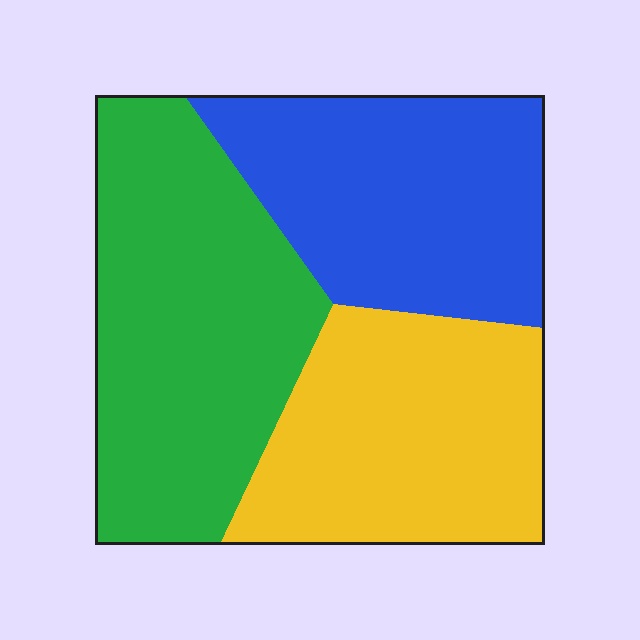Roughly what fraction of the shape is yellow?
Yellow takes up between a quarter and a half of the shape.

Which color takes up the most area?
Green, at roughly 40%.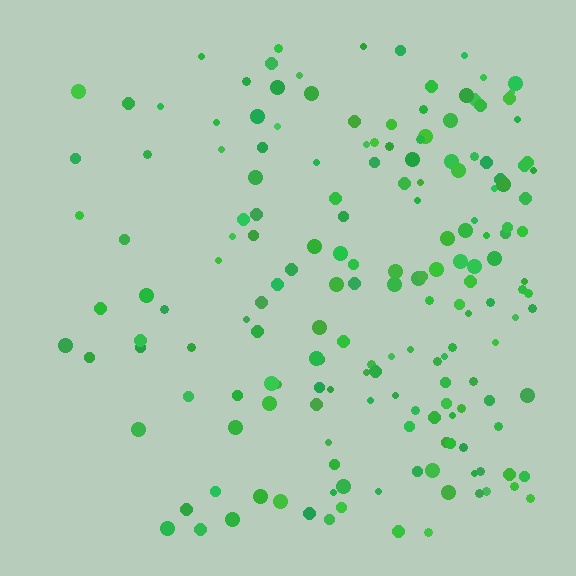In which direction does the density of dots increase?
From left to right, with the right side densest.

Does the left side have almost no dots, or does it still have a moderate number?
Still a moderate number, just noticeably fewer than the right.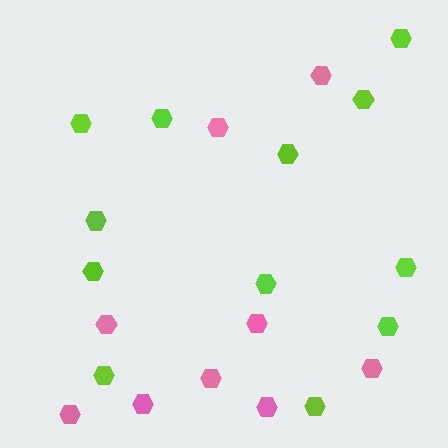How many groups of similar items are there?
There are 2 groups: one group of pink hexagons (9) and one group of lime hexagons (12).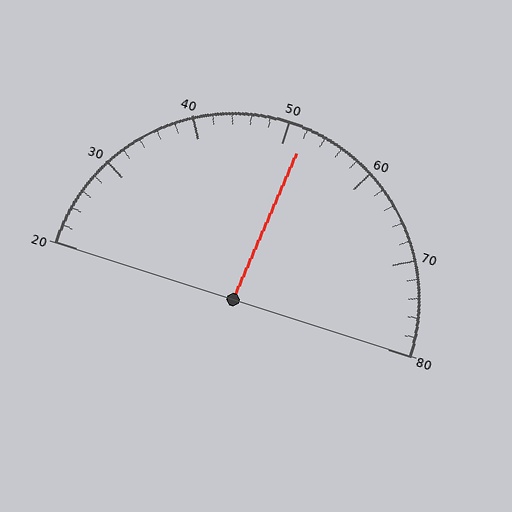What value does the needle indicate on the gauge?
The needle indicates approximately 52.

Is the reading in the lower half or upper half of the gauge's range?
The reading is in the upper half of the range (20 to 80).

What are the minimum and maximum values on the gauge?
The gauge ranges from 20 to 80.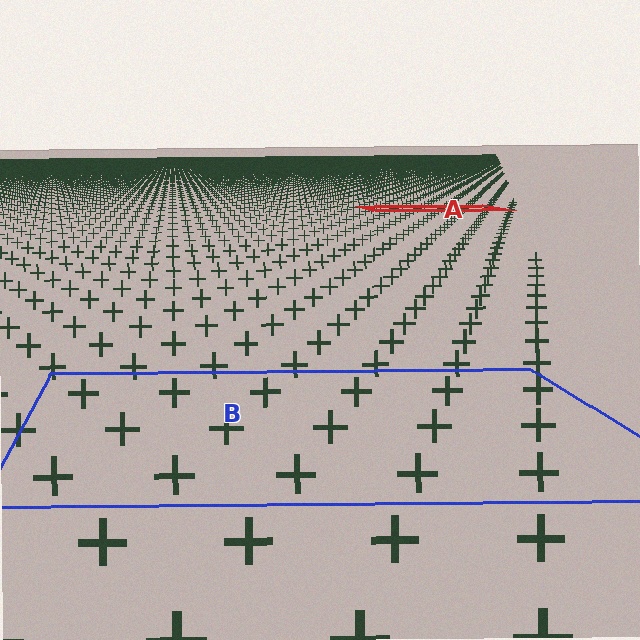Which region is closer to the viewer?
Region B is closer. The texture elements there are larger and more spread out.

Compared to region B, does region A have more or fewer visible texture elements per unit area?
Region A has more texture elements per unit area — they are packed more densely because it is farther away.